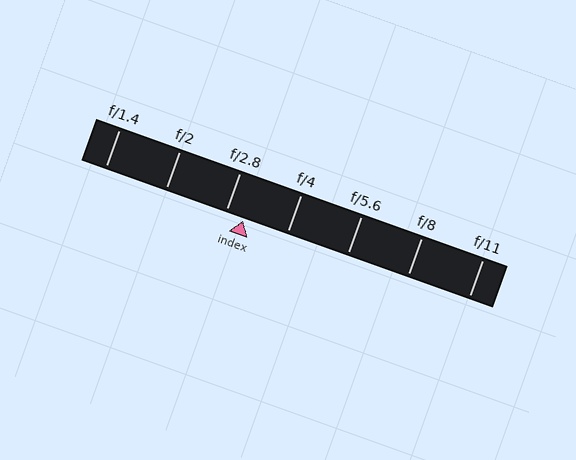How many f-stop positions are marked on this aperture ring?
There are 7 f-stop positions marked.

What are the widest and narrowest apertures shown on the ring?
The widest aperture shown is f/1.4 and the narrowest is f/11.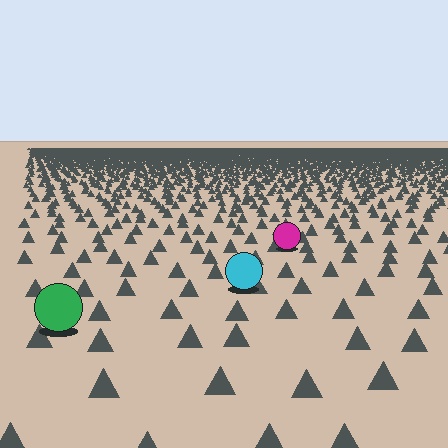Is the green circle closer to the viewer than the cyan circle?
Yes. The green circle is closer — you can tell from the texture gradient: the ground texture is coarser near it.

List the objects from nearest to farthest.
From nearest to farthest: the green circle, the cyan circle, the magenta circle.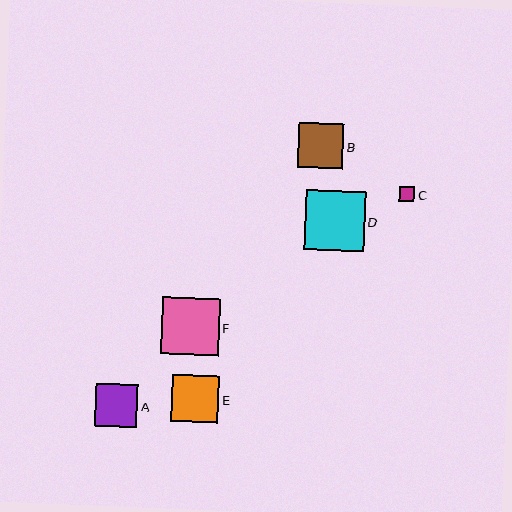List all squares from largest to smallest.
From largest to smallest: D, F, E, B, A, C.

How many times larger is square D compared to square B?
Square D is approximately 1.3 times the size of square B.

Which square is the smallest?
Square C is the smallest with a size of approximately 15 pixels.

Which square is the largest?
Square D is the largest with a size of approximately 60 pixels.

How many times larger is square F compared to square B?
Square F is approximately 1.3 times the size of square B.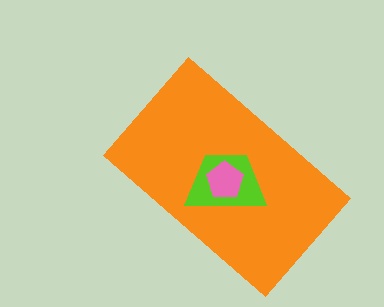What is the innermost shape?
The pink pentagon.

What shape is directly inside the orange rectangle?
The lime trapezoid.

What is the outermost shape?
The orange rectangle.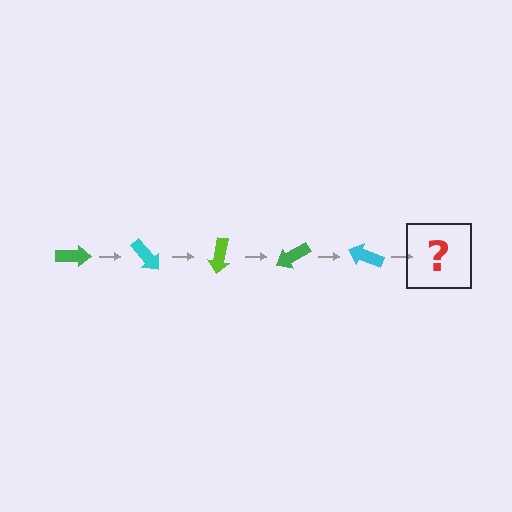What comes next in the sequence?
The next element should be a lime arrow, rotated 250 degrees from the start.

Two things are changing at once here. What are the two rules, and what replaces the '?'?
The two rules are that it rotates 50 degrees each step and the color cycles through green, cyan, and lime. The '?' should be a lime arrow, rotated 250 degrees from the start.